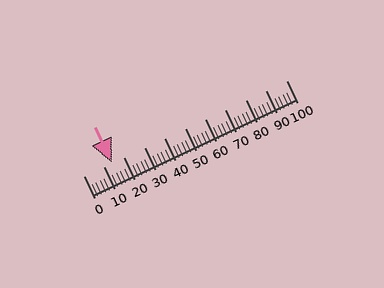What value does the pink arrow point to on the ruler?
The pink arrow points to approximately 14.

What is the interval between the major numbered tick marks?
The major tick marks are spaced 10 units apart.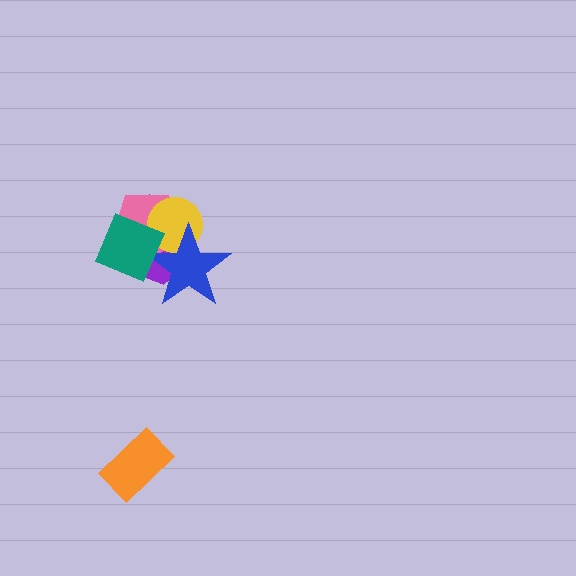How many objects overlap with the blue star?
4 objects overlap with the blue star.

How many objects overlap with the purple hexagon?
4 objects overlap with the purple hexagon.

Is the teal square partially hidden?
No, no other shape covers it.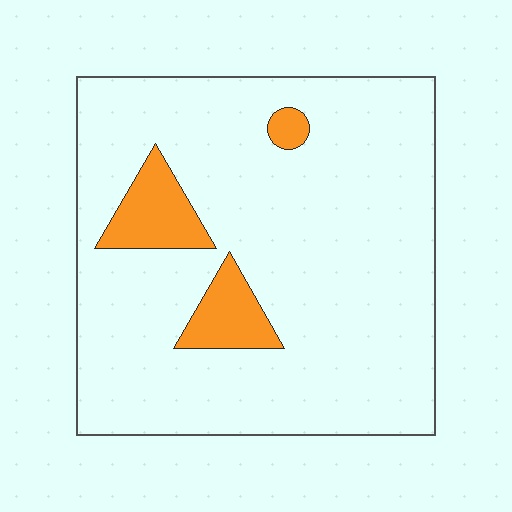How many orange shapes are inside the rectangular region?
3.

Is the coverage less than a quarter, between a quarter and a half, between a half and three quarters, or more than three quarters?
Less than a quarter.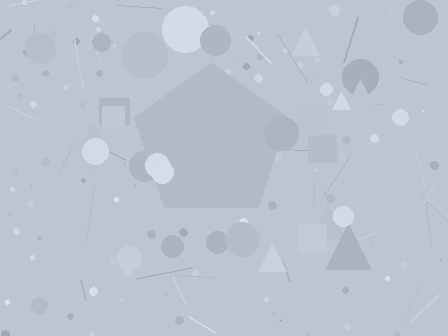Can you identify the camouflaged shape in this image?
The camouflaged shape is a pentagon.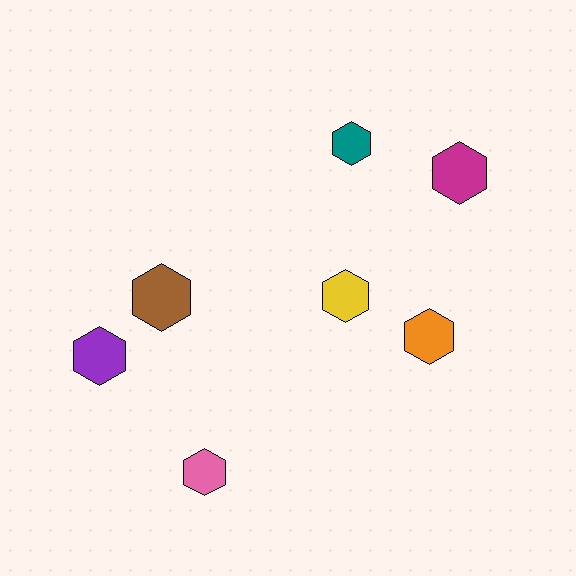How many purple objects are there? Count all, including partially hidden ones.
There is 1 purple object.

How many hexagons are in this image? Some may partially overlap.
There are 7 hexagons.